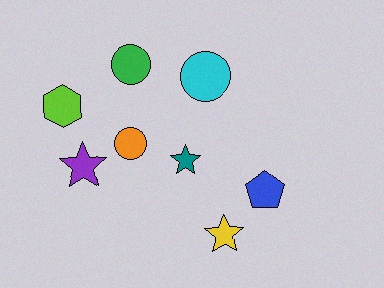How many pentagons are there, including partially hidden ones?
There is 1 pentagon.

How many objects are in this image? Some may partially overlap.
There are 8 objects.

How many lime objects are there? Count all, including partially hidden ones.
There is 1 lime object.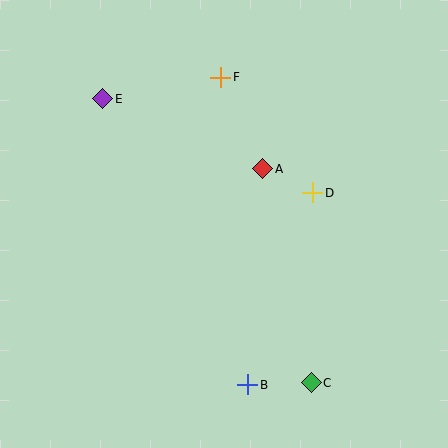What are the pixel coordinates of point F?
Point F is at (221, 77).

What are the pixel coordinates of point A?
Point A is at (263, 169).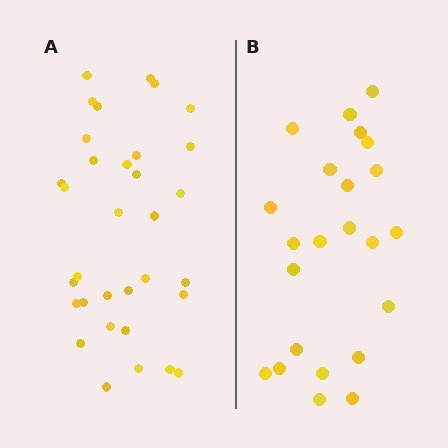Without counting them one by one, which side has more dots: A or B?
Region A (the left region) has more dots.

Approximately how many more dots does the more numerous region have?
Region A has roughly 10 or so more dots than region B.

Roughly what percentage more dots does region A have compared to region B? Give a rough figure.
About 45% more.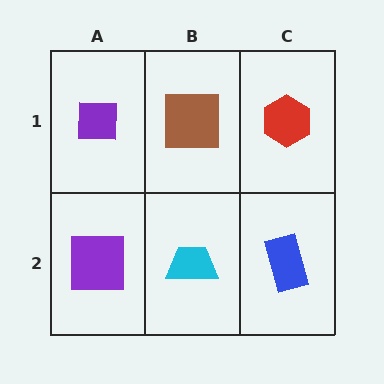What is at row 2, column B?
A cyan trapezoid.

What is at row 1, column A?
A purple square.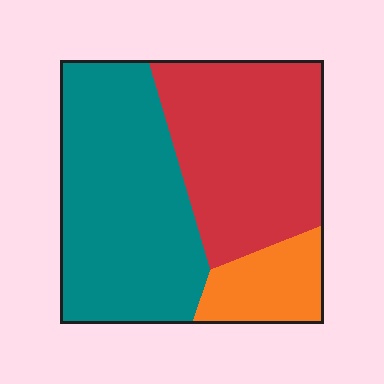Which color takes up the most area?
Teal, at roughly 45%.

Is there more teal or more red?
Teal.